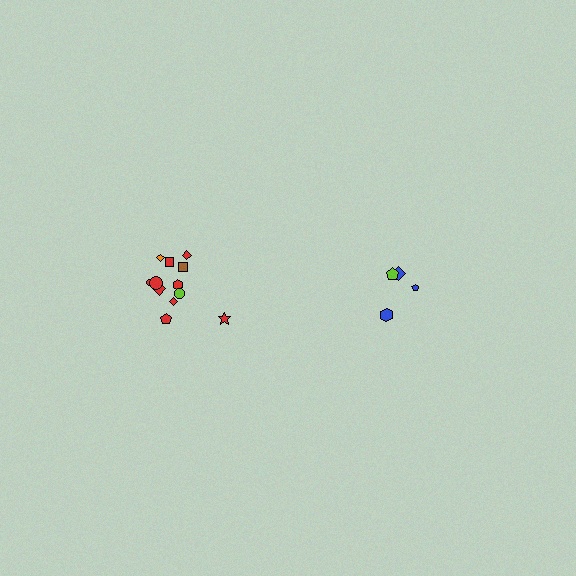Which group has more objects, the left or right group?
The left group.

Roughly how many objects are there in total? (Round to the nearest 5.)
Roughly 15 objects in total.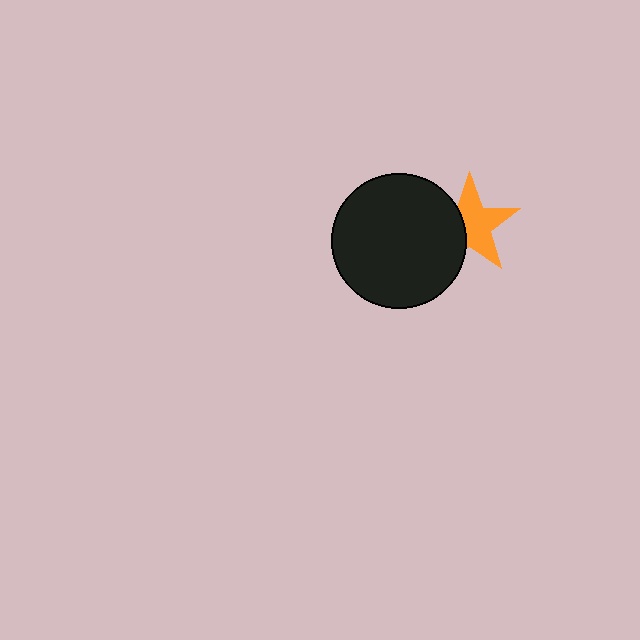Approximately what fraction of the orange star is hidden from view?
Roughly 37% of the orange star is hidden behind the black circle.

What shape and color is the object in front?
The object in front is a black circle.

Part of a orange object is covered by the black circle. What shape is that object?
It is a star.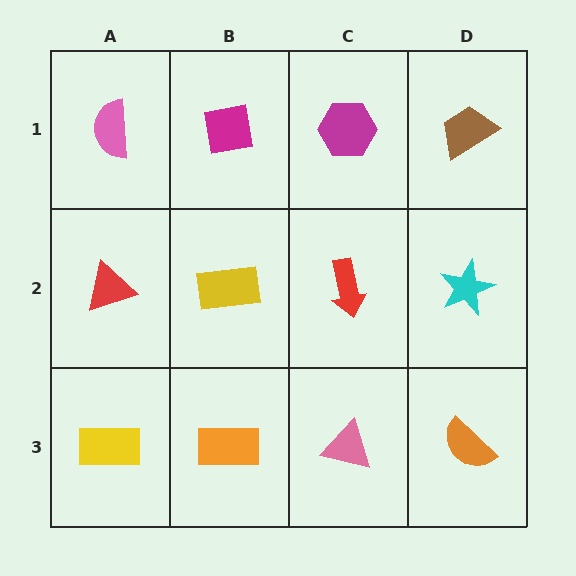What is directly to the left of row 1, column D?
A magenta hexagon.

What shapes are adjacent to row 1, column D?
A cyan star (row 2, column D), a magenta hexagon (row 1, column C).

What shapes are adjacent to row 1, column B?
A yellow rectangle (row 2, column B), a pink semicircle (row 1, column A), a magenta hexagon (row 1, column C).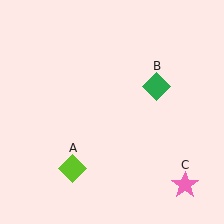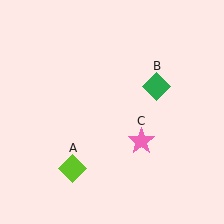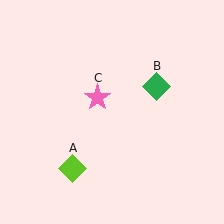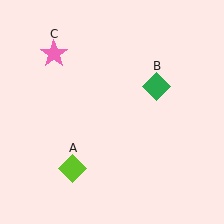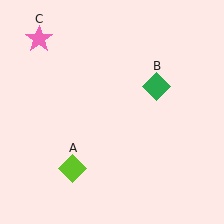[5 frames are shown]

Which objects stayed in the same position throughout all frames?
Lime diamond (object A) and green diamond (object B) remained stationary.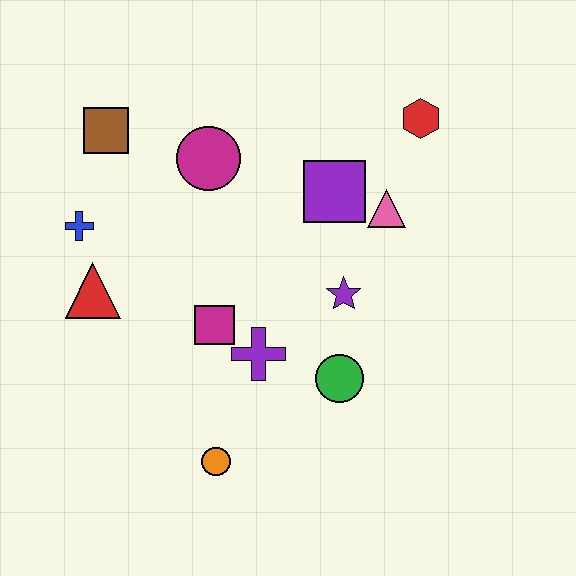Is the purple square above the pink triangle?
Yes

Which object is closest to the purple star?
The green circle is closest to the purple star.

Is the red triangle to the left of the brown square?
Yes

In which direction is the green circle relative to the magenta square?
The green circle is to the right of the magenta square.